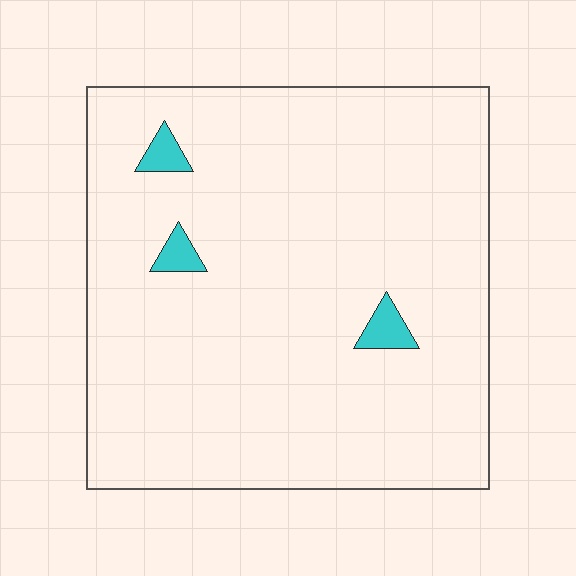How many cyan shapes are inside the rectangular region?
3.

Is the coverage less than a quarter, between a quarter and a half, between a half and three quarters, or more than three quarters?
Less than a quarter.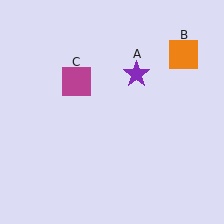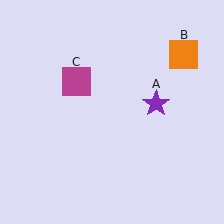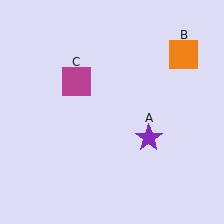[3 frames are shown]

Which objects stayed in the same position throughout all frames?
Orange square (object B) and magenta square (object C) remained stationary.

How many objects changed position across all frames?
1 object changed position: purple star (object A).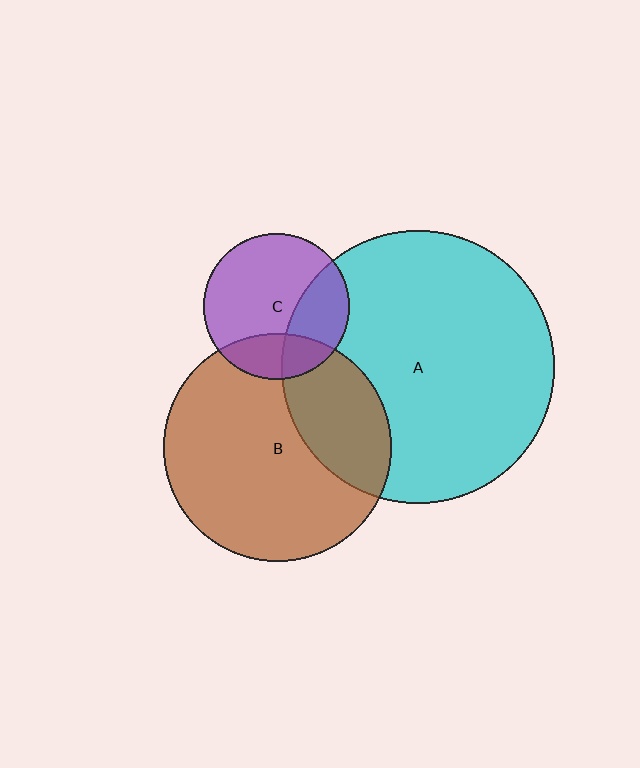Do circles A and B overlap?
Yes.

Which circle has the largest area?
Circle A (cyan).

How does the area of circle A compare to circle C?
Approximately 3.5 times.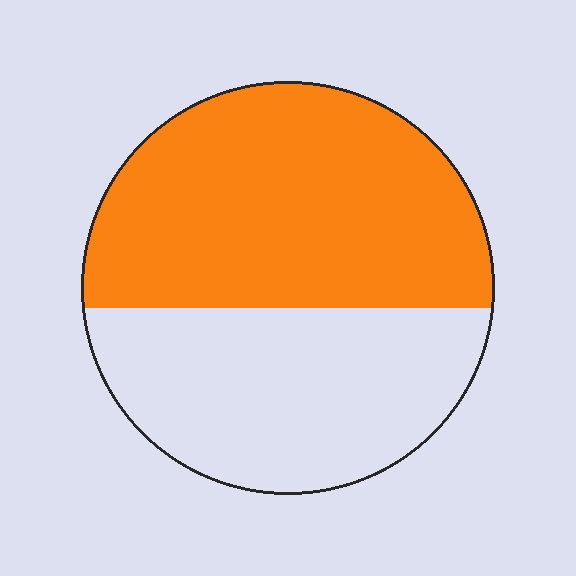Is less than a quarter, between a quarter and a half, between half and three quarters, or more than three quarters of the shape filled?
Between half and three quarters.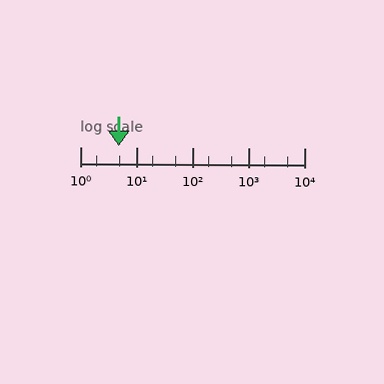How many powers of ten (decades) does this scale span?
The scale spans 4 decades, from 1 to 10000.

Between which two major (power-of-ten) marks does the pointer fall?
The pointer is between 1 and 10.